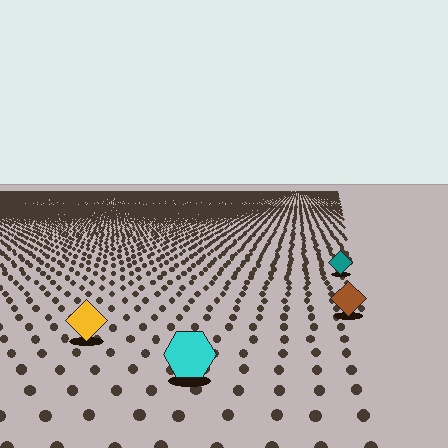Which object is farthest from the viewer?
The teal diamond is farthest from the viewer. It appears smaller and the ground texture around it is denser.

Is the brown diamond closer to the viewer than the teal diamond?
Yes. The brown diamond is closer — you can tell from the texture gradient: the ground texture is coarser near it.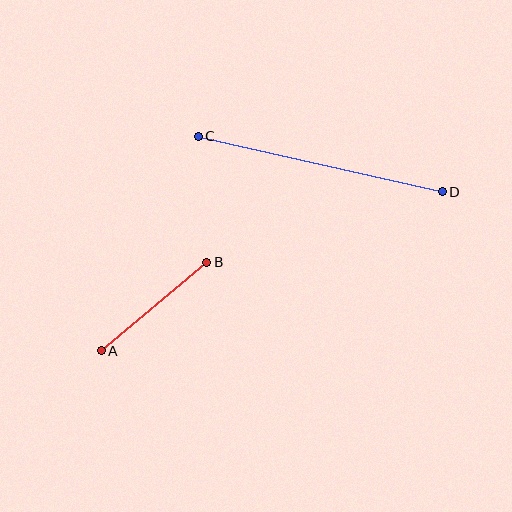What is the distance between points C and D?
The distance is approximately 250 pixels.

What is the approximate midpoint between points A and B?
The midpoint is at approximately (154, 306) pixels.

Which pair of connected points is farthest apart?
Points C and D are farthest apart.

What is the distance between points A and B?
The distance is approximately 137 pixels.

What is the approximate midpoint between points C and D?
The midpoint is at approximately (320, 164) pixels.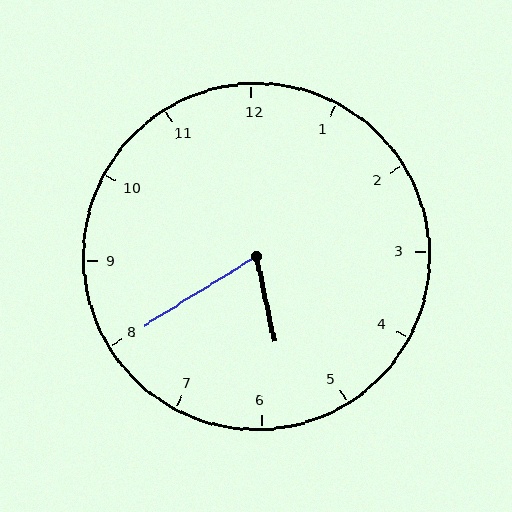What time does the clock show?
5:40.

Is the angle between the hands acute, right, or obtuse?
It is acute.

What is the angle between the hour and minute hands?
Approximately 70 degrees.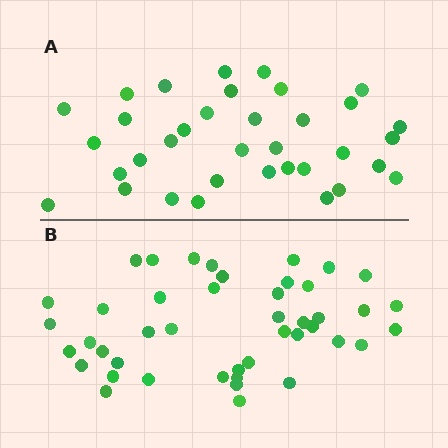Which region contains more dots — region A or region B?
Region B (the bottom region) has more dots.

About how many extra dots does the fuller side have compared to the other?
Region B has roughly 8 or so more dots than region A.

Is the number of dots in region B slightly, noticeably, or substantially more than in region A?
Region B has noticeably more, but not dramatically so. The ratio is roughly 1.3 to 1.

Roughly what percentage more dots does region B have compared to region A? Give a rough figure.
About 25% more.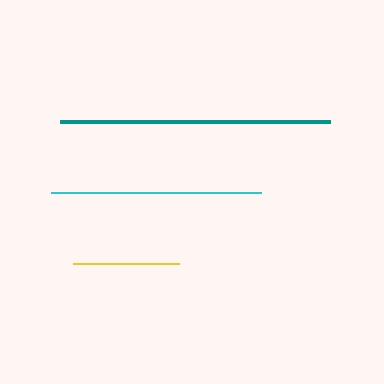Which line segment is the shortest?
The yellow line is the shortest at approximately 106 pixels.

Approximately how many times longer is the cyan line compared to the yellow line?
The cyan line is approximately 2.0 times the length of the yellow line.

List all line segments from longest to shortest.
From longest to shortest: teal, cyan, yellow.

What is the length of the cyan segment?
The cyan segment is approximately 210 pixels long.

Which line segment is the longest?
The teal line is the longest at approximately 270 pixels.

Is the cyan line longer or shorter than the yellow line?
The cyan line is longer than the yellow line.